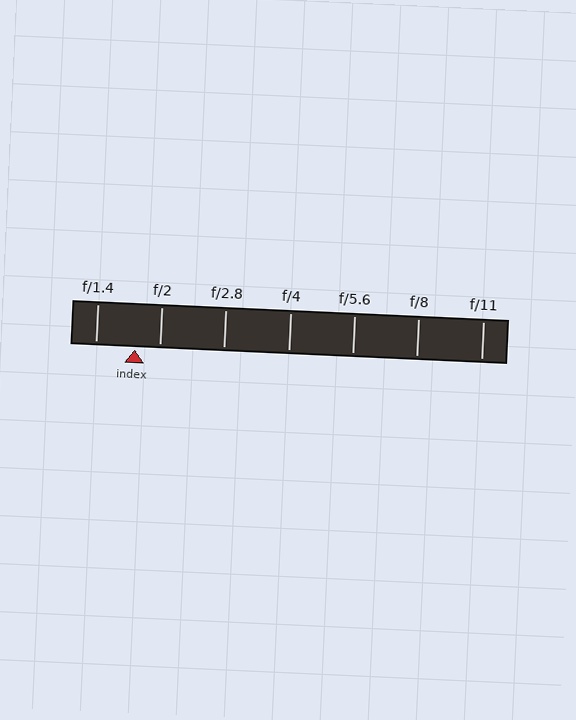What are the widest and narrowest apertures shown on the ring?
The widest aperture shown is f/1.4 and the narrowest is f/11.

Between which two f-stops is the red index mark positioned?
The index mark is between f/1.4 and f/2.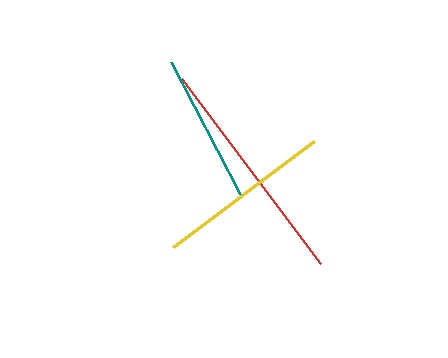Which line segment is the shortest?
The teal line is the shortest at approximately 150 pixels.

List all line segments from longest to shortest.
From longest to shortest: red, yellow, teal.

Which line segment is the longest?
The red line is the longest at approximately 231 pixels.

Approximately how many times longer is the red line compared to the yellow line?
The red line is approximately 1.3 times the length of the yellow line.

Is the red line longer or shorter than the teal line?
The red line is longer than the teal line.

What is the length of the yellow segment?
The yellow segment is approximately 176 pixels long.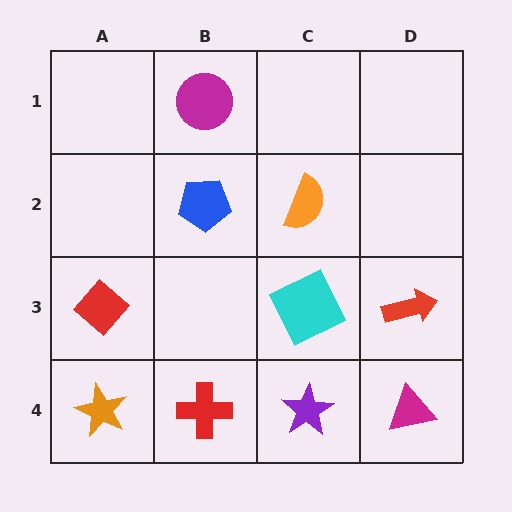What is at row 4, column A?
An orange star.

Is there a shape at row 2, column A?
No, that cell is empty.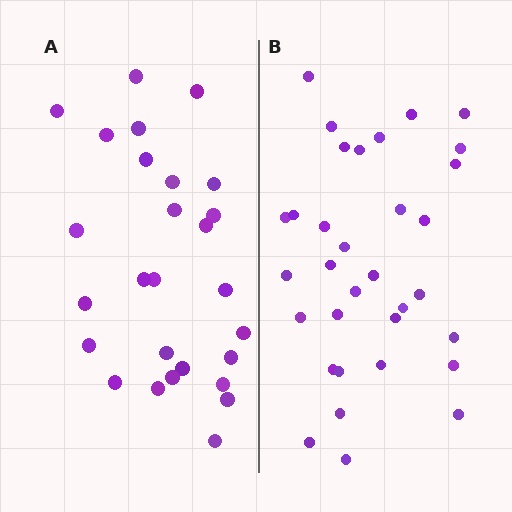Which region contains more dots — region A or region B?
Region B (the right region) has more dots.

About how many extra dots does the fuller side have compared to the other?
Region B has about 6 more dots than region A.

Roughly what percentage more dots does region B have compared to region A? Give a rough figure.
About 20% more.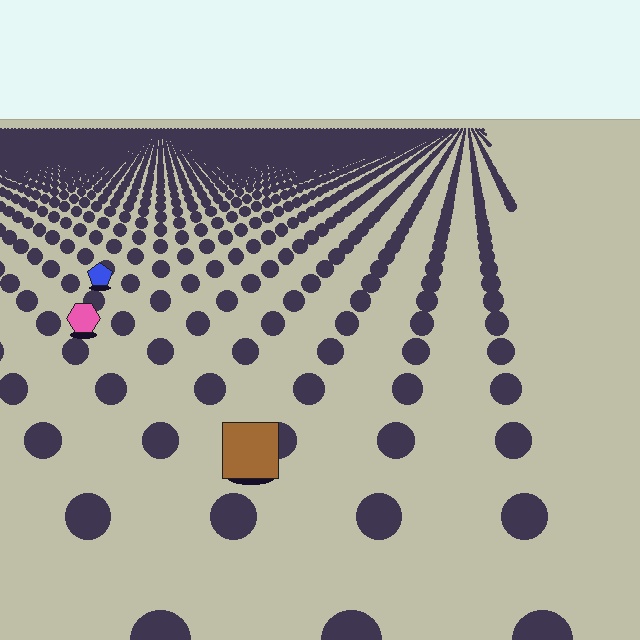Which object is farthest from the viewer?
The blue pentagon is farthest from the viewer. It appears smaller and the ground texture around it is denser.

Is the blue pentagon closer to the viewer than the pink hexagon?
No. The pink hexagon is closer — you can tell from the texture gradient: the ground texture is coarser near it.